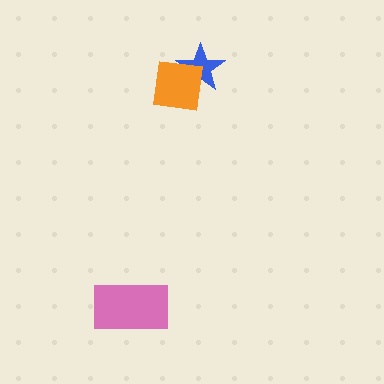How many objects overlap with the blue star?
1 object overlaps with the blue star.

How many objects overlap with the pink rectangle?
0 objects overlap with the pink rectangle.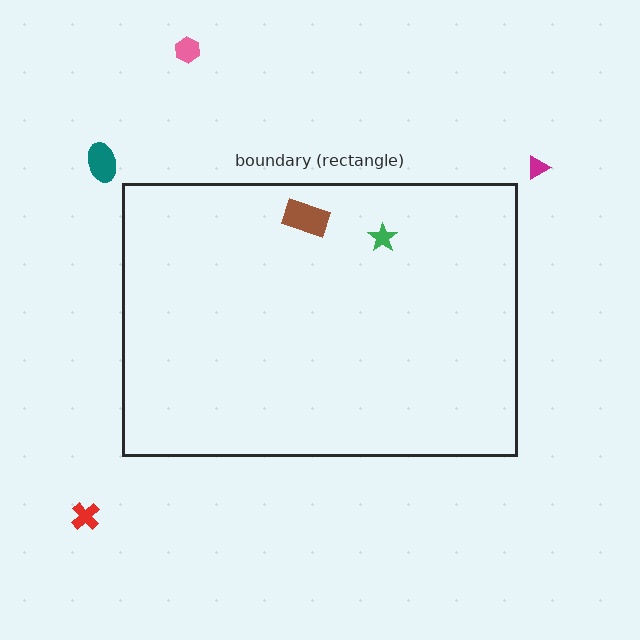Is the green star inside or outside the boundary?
Inside.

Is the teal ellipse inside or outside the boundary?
Outside.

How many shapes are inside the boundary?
2 inside, 4 outside.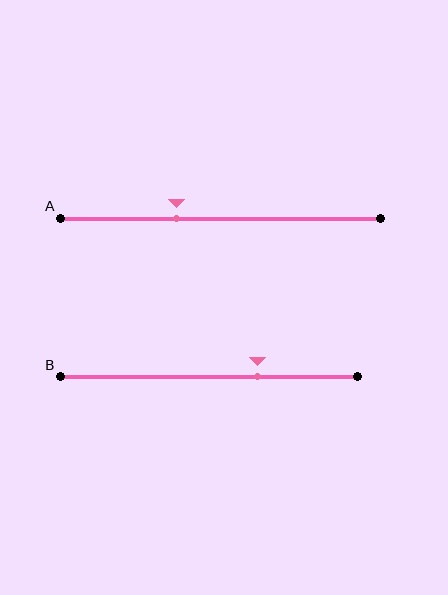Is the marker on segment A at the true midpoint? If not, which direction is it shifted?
No, the marker on segment A is shifted to the left by about 14% of the segment length.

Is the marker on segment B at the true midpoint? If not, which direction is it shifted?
No, the marker on segment B is shifted to the right by about 17% of the segment length.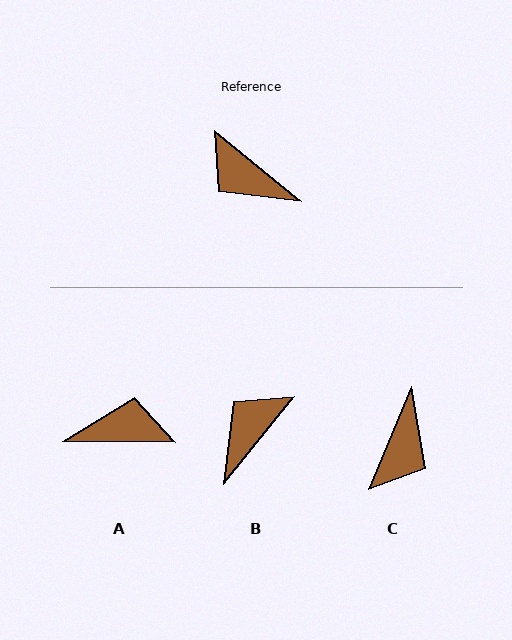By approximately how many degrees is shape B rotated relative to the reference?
Approximately 90 degrees clockwise.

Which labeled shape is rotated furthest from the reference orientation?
A, about 142 degrees away.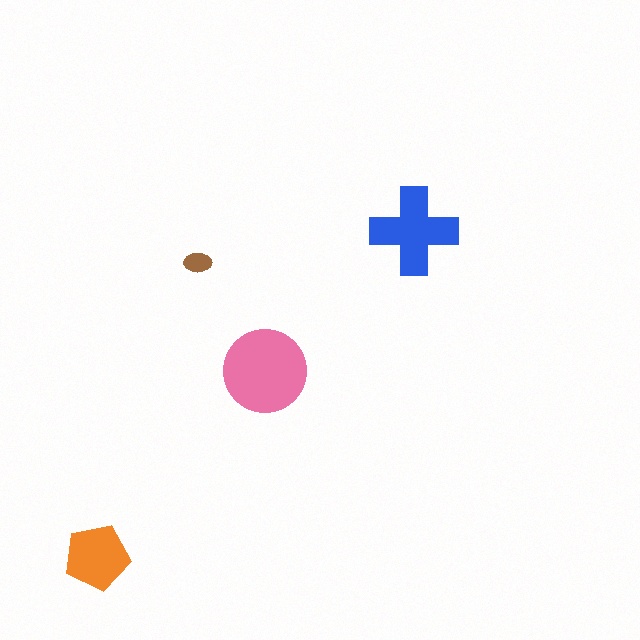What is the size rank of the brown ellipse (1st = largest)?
4th.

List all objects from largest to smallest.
The pink circle, the blue cross, the orange pentagon, the brown ellipse.